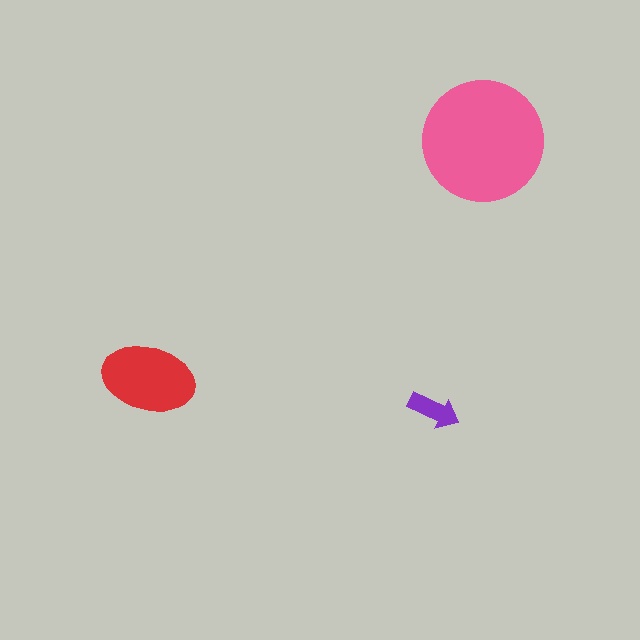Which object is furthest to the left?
The red ellipse is leftmost.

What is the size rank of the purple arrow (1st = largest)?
3rd.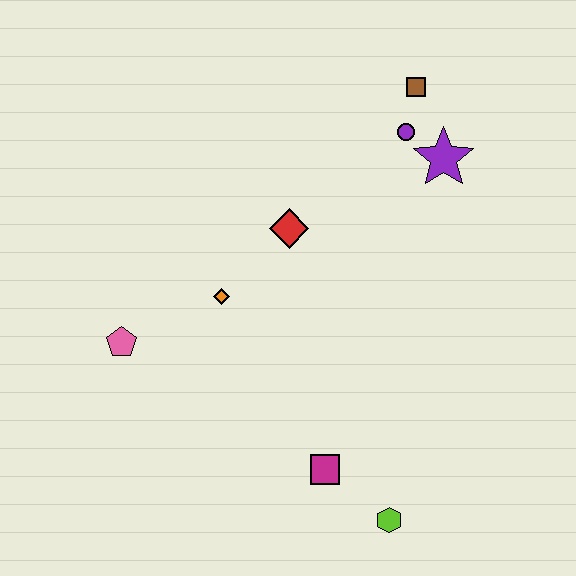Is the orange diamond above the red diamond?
No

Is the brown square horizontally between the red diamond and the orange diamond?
No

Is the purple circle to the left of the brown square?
Yes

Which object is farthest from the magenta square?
The brown square is farthest from the magenta square.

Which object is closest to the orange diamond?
The red diamond is closest to the orange diamond.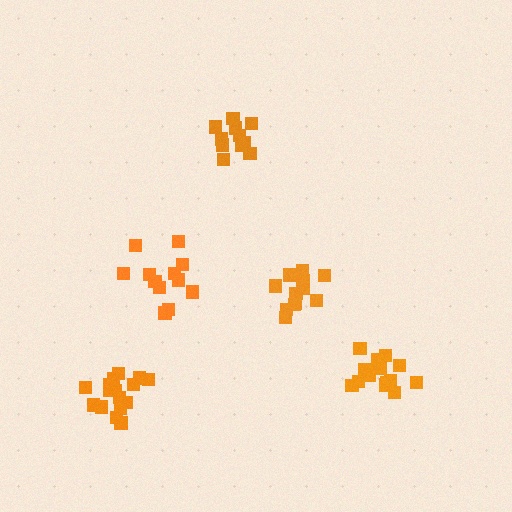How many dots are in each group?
Group 1: 12 dots, Group 2: 16 dots, Group 3: 12 dots, Group 4: 11 dots, Group 5: 16 dots (67 total).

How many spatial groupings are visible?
There are 5 spatial groupings.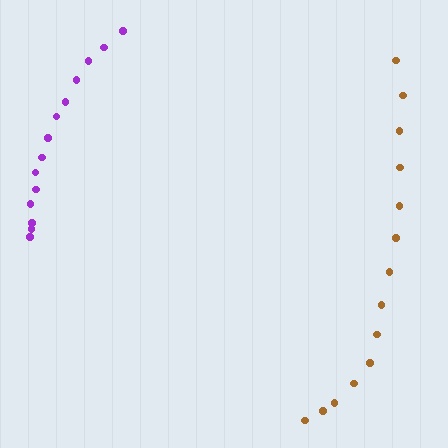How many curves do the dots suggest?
There are 2 distinct paths.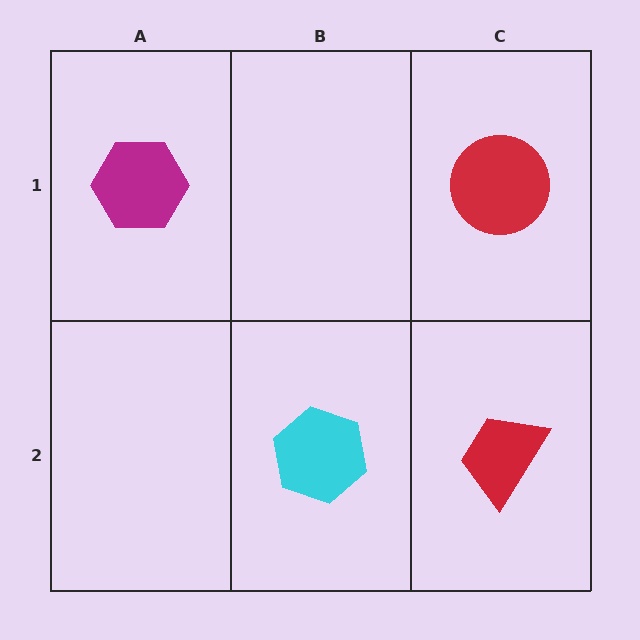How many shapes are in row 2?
2 shapes.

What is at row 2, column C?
A red trapezoid.